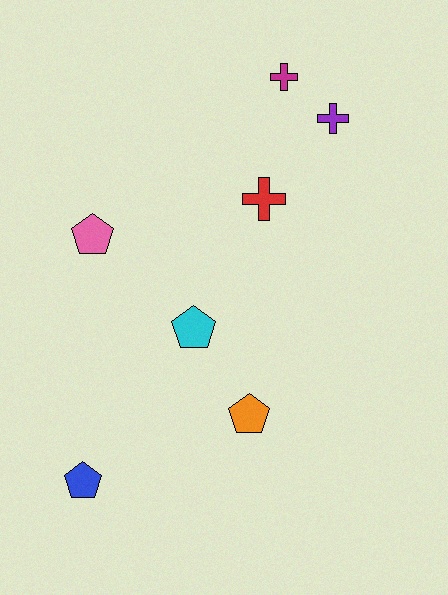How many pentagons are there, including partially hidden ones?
There are 4 pentagons.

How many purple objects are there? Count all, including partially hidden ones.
There is 1 purple object.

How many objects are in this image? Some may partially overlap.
There are 7 objects.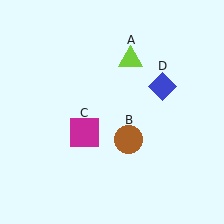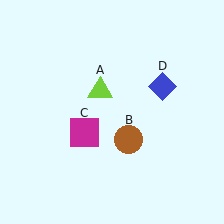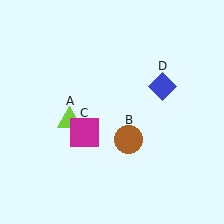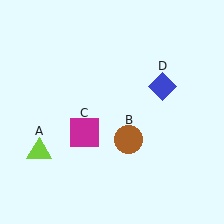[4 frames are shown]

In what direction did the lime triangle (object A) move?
The lime triangle (object A) moved down and to the left.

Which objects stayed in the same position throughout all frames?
Brown circle (object B) and magenta square (object C) and blue diamond (object D) remained stationary.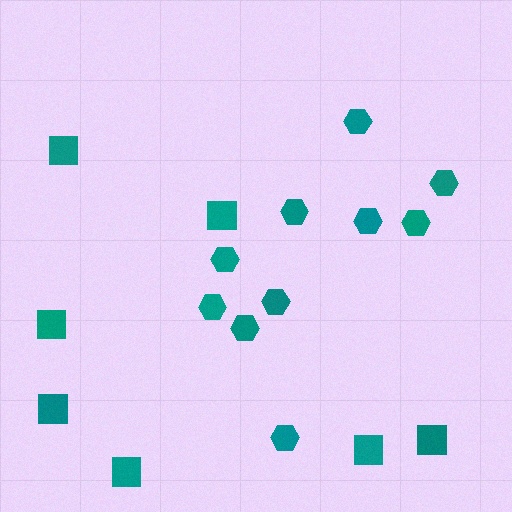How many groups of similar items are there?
There are 2 groups: one group of hexagons (10) and one group of squares (7).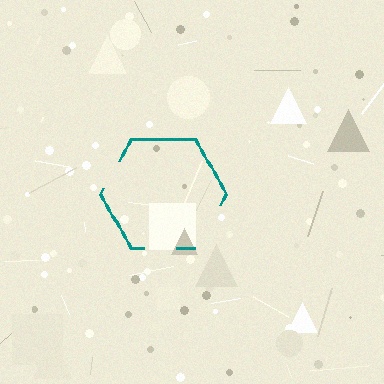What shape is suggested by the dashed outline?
The dashed outline suggests a hexagon.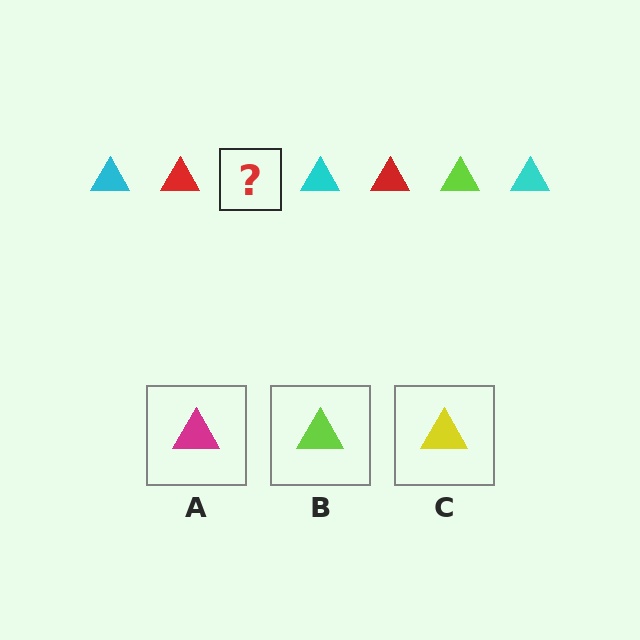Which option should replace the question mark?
Option B.